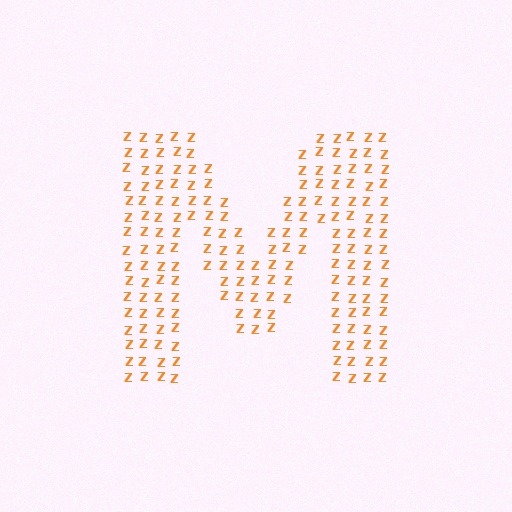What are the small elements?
The small elements are letter Z's.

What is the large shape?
The large shape is the letter M.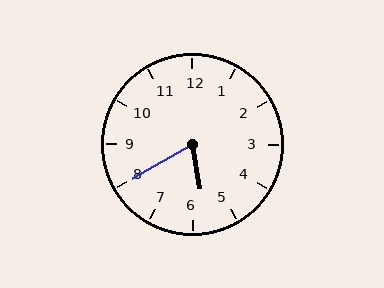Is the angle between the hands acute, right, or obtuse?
It is acute.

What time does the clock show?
5:40.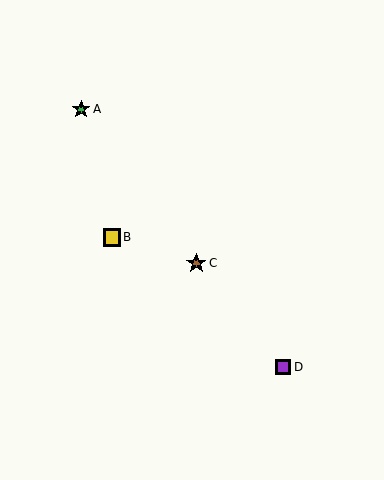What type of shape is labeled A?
Shape A is a green star.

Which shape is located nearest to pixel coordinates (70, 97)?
The green star (labeled A) at (81, 109) is nearest to that location.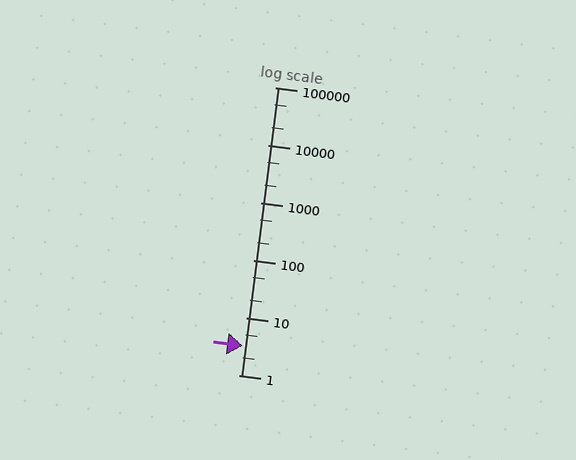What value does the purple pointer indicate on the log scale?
The pointer indicates approximately 3.2.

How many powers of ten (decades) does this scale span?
The scale spans 5 decades, from 1 to 100000.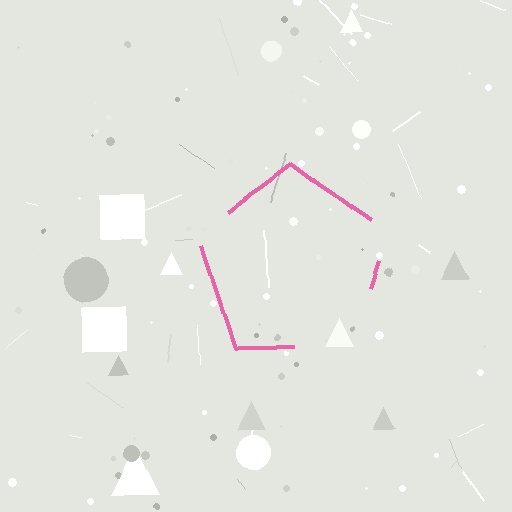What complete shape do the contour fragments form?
The contour fragments form a pentagon.